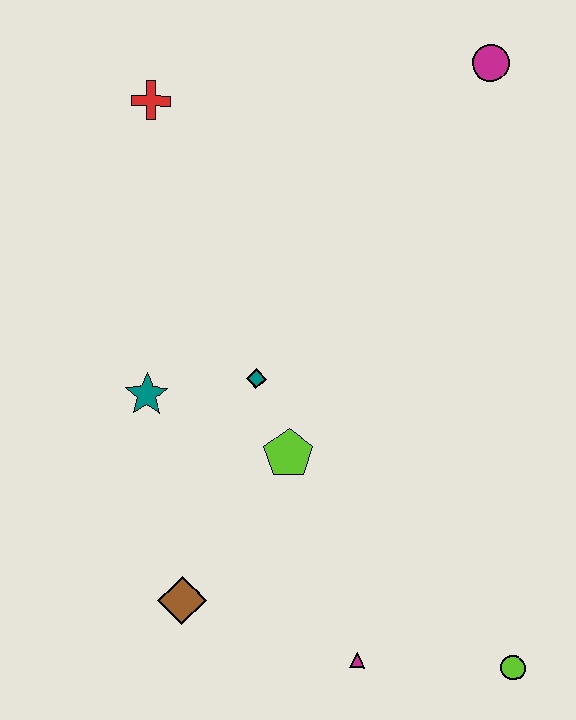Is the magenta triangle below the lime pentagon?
Yes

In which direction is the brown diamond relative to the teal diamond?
The brown diamond is below the teal diamond.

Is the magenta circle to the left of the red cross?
No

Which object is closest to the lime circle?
The magenta triangle is closest to the lime circle.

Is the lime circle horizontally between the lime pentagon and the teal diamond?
No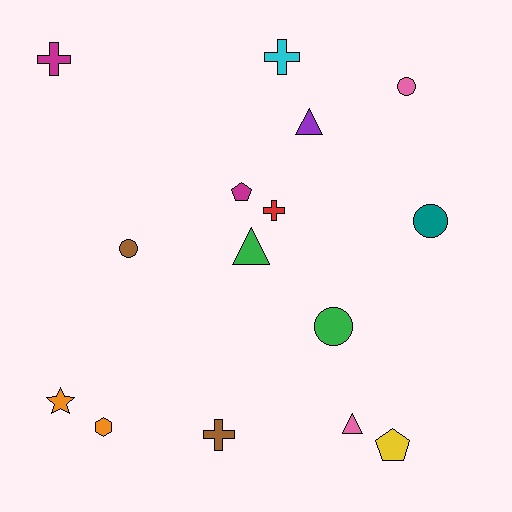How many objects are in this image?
There are 15 objects.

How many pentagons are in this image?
There are 2 pentagons.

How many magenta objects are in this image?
There are 2 magenta objects.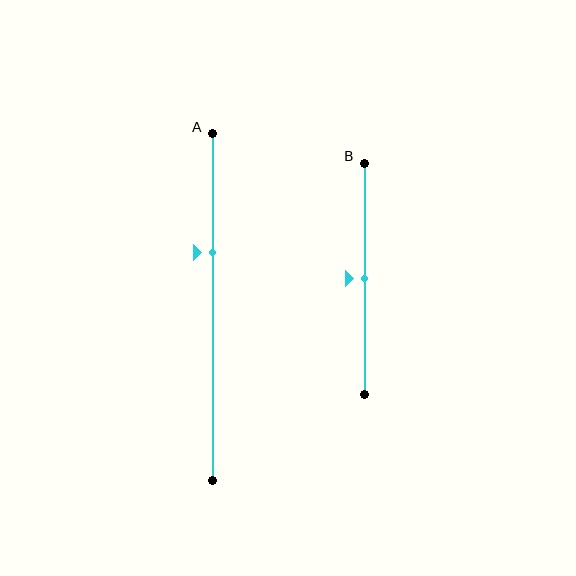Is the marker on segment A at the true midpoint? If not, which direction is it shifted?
No, the marker on segment A is shifted upward by about 16% of the segment length.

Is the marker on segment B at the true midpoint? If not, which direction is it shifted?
Yes, the marker on segment B is at the true midpoint.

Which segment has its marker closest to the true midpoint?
Segment B has its marker closest to the true midpoint.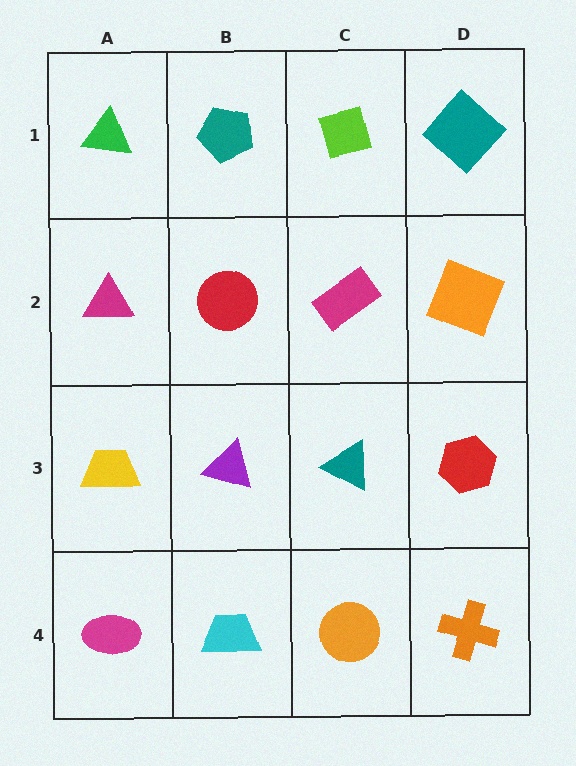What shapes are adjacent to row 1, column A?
A magenta triangle (row 2, column A), a teal pentagon (row 1, column B).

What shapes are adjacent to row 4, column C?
A teal triangle (row 3, column C), a cyan trapezoid (row 4, column B), an orange cross (row 4, column D).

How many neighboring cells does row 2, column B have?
4.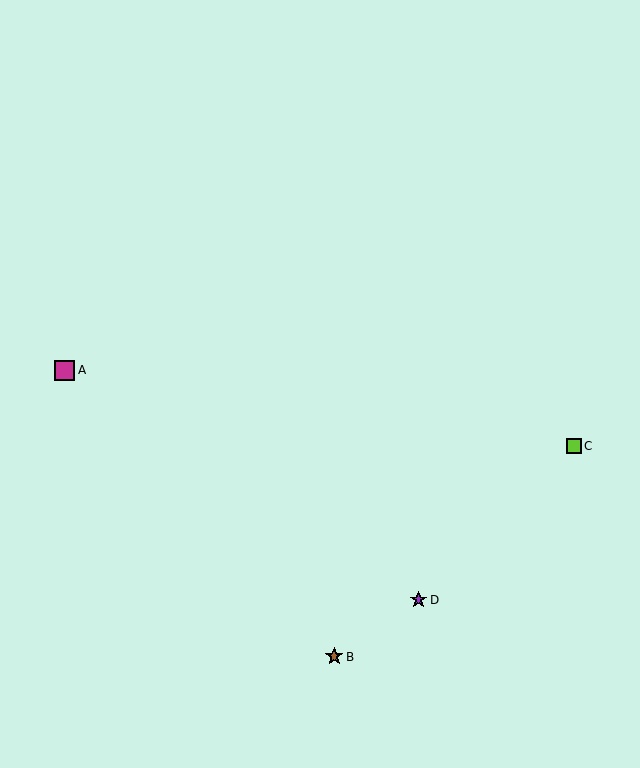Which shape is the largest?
The magenta square (labeled A) is the largest.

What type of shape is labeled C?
Shape C is a lime square.